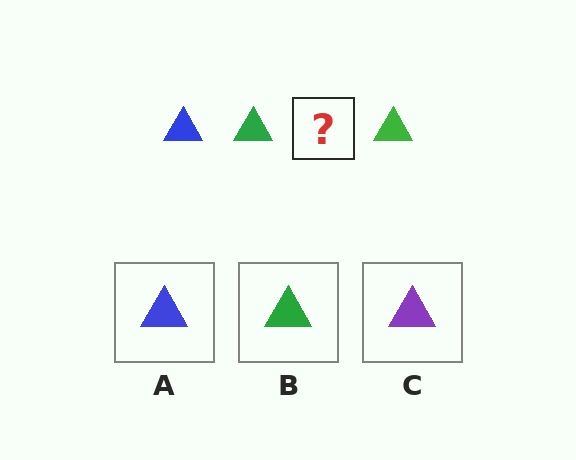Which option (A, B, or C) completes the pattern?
A.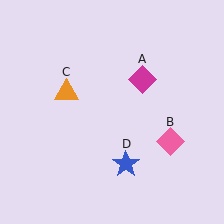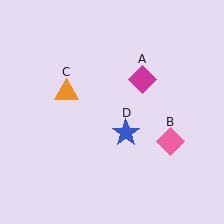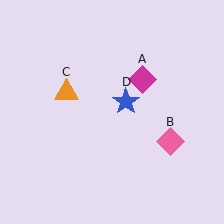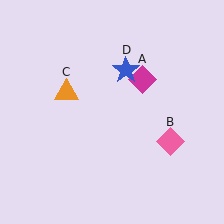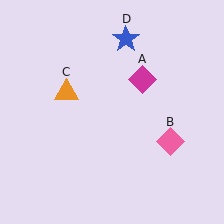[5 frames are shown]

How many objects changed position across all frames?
1 object changed position: blue star (object D).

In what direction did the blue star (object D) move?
The blue star (object D) moved up.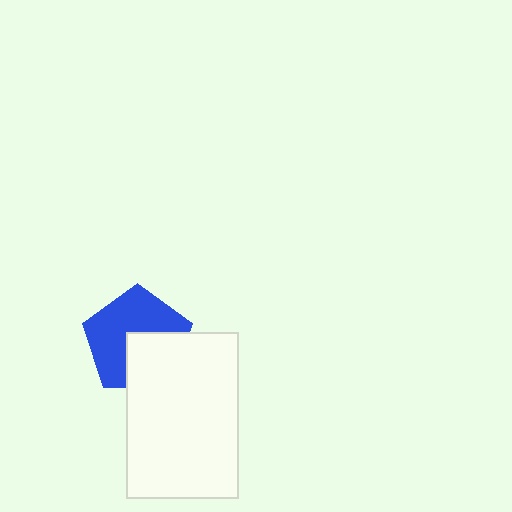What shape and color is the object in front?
The object in front is a white rectangle.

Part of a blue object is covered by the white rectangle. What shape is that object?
It is a pentagon.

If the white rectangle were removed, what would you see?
You would see the complete blue pentagon.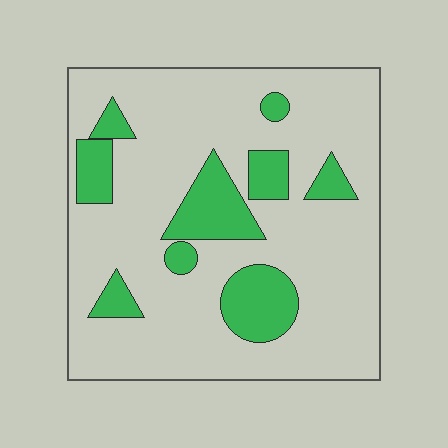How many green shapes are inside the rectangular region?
9.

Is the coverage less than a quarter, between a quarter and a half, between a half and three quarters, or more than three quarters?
Less than a quarter.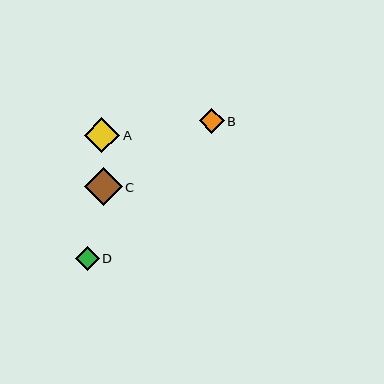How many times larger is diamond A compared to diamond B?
Diamond A is approximately 1.4 times the size of diamond B.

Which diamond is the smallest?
Diamond D is the smallest with a size of approximately 24 pixels.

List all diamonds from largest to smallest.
From largest to smallest: C, A, B, D.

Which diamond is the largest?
Diamond C is the largest with a size of approximately 38 pixels.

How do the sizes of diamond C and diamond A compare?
Diamond C and diamond A are approximately the same size.